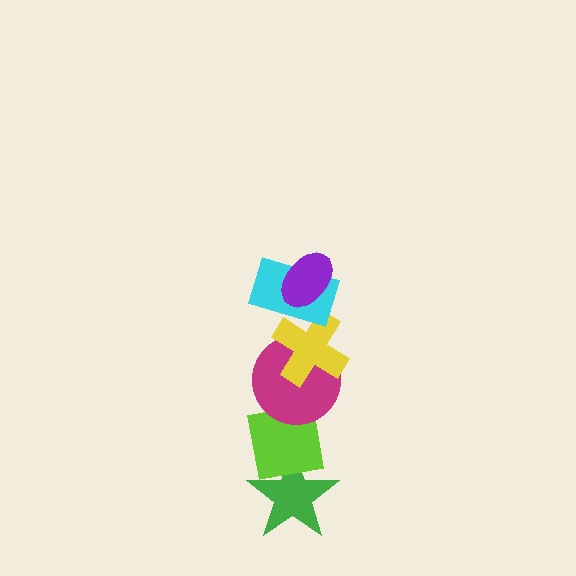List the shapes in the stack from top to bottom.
From top to bottom: the purple ellipse, the cyan rectangle, the yellow cross, the magenta circle, the lime square, the green star.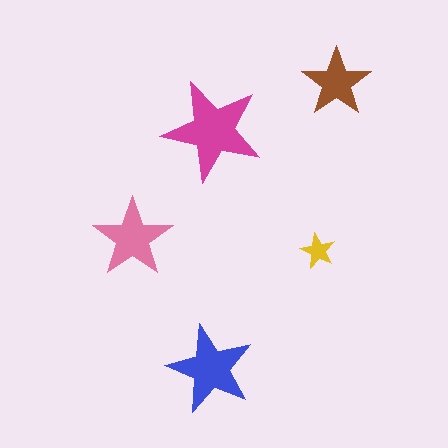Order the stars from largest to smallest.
the magenta one, the blue one, the pink one, the brown one, the yellow one.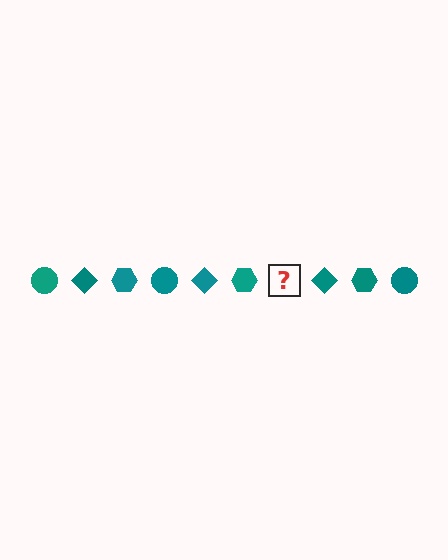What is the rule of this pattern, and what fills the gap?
The rule is that the pattern cycles through circle, diamond, hexagon shapes in teal. The gap should be filled with a teal circle.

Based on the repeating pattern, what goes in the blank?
The blank should be a teal circle.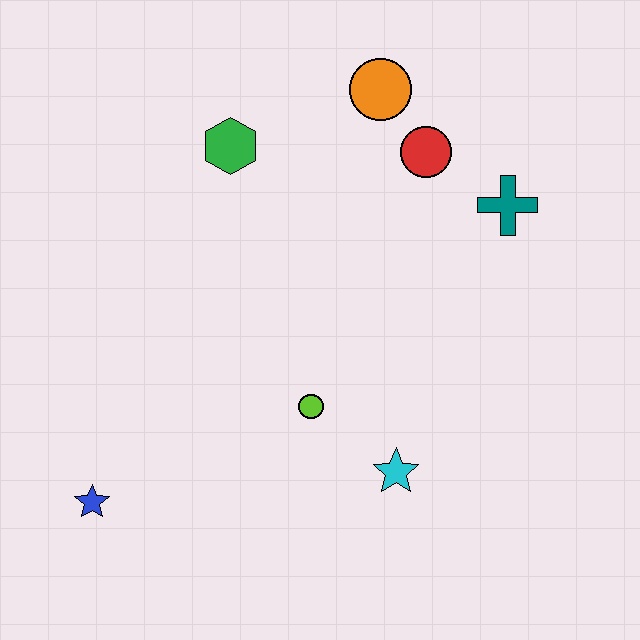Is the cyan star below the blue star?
No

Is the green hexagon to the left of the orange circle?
Yes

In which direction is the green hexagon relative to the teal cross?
The green hexagon is to the left of the teal cross.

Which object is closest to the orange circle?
The red circle is closest to the orange circle.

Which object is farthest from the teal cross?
The blue star is farthest from the teal cross.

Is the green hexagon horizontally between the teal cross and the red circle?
No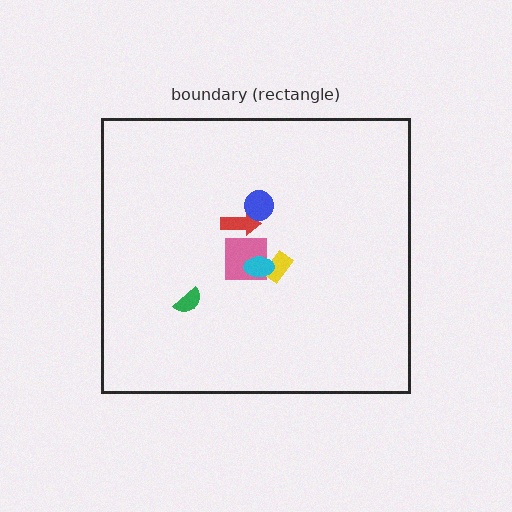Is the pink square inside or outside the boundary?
Inside.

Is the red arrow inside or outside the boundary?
Inside.